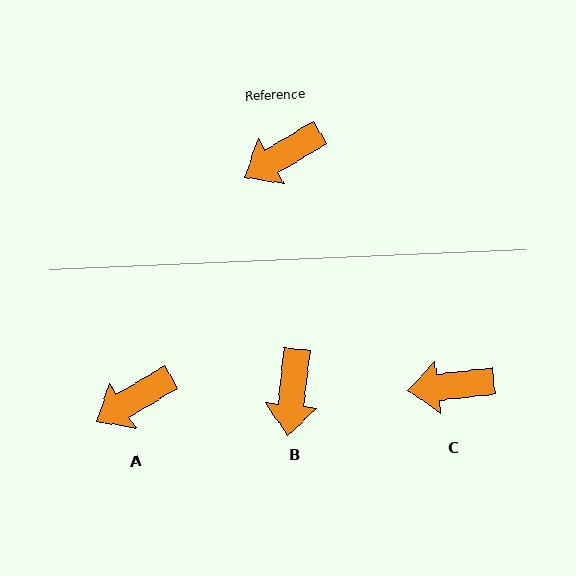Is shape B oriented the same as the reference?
No, it is off by about 53 degrees.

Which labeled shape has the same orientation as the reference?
A.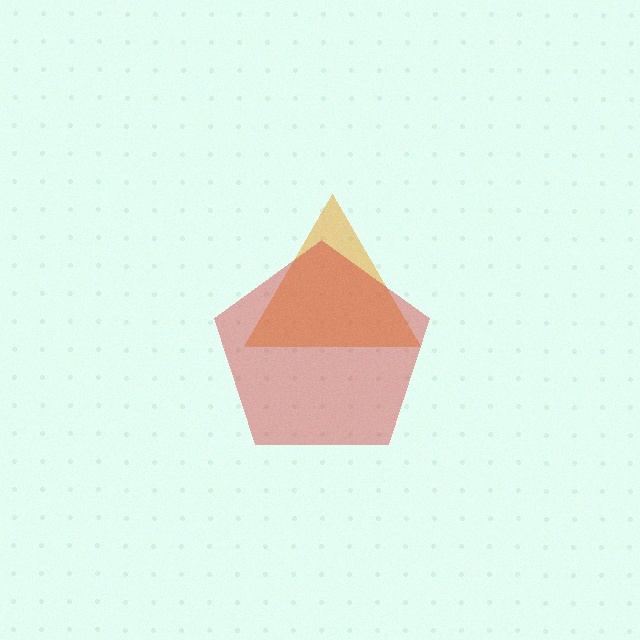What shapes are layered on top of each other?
The layered shapes are: an orange triangle, a red pentagon.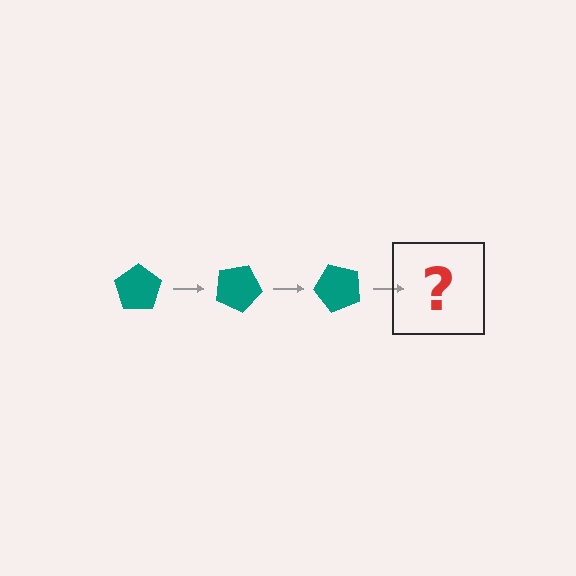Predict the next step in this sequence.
The next step is a teal pentagon rotated 75 degrees.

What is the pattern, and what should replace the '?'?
The pattern is that the pentagon rotates 25 degrees each step. The '?' should be a teal pentagon rotated 75 degrees.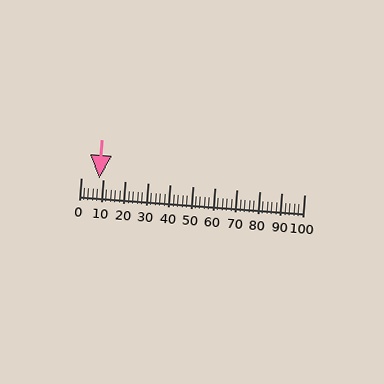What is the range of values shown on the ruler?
The ruler shows values from 0 to 100.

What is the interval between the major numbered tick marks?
The major tick marks are spaced 10 units apart.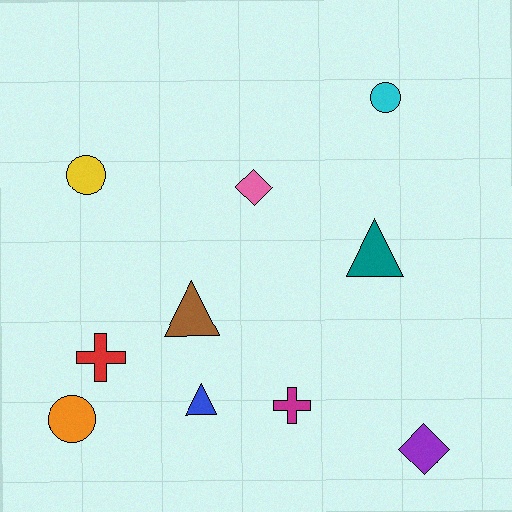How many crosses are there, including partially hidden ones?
There are 2 crosses.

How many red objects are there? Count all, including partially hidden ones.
There is 1 red object.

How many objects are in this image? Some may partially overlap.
There are 10 objects.